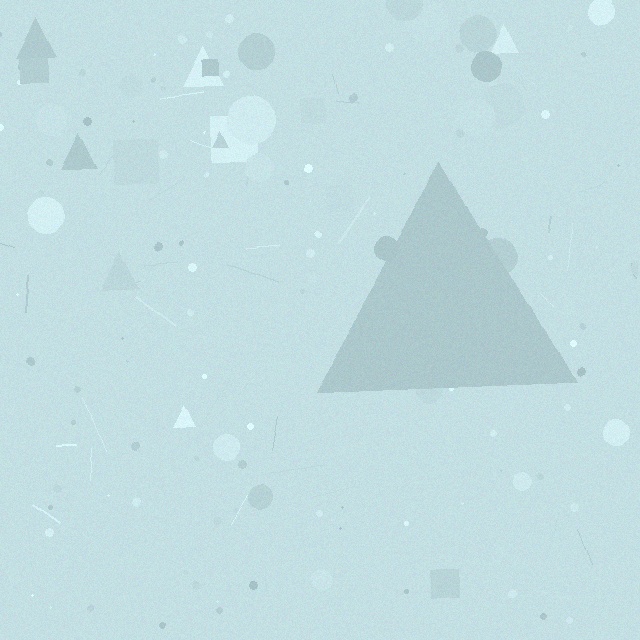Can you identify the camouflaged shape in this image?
The camouflaged shape is a triangle.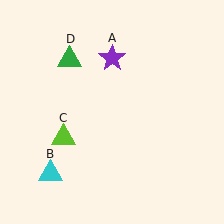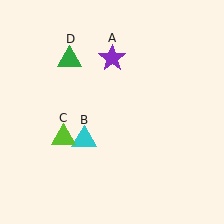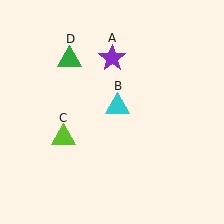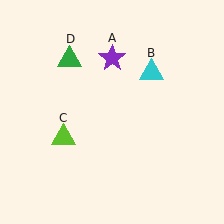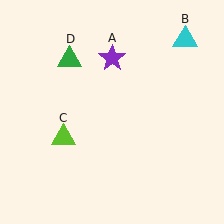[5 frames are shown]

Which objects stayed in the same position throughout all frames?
Purple star (object A) and lime triangle (object C) and green triangle (object D) remained stationary.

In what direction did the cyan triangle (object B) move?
The cyan triangle (object B) moved up and to the right.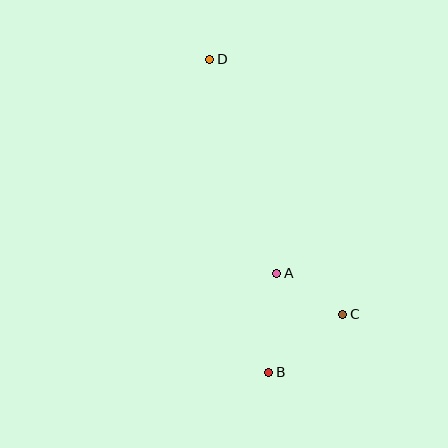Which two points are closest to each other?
Points A and C are closest to each other.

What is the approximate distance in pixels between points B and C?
The distance between B and C is approximately 94 pixels.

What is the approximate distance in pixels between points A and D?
The distance between A and D is approximately 224 pixels.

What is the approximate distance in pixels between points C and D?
The distance between C and D is approximately 287 pixels.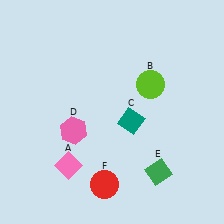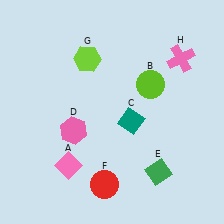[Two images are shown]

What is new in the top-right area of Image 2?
A pink cross (H) was added in the top-right area of Image 2.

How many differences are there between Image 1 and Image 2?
There are 2 differences between the two images.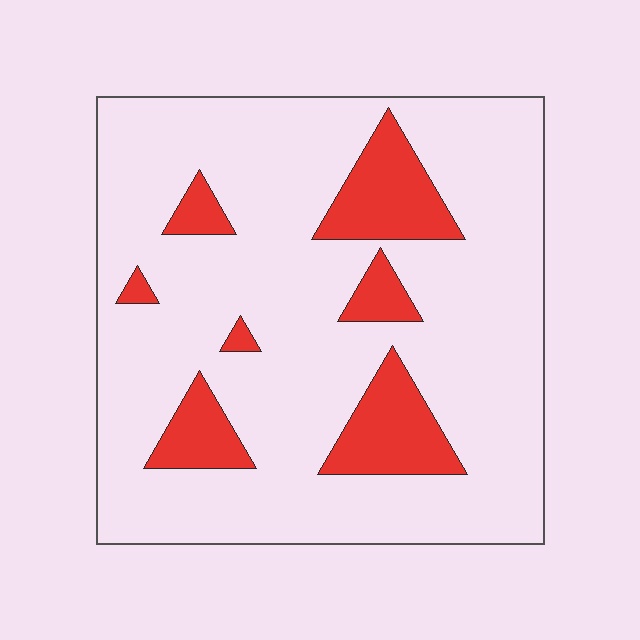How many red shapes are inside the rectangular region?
7.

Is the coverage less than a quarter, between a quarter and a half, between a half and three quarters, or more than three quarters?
Less than a quarter.